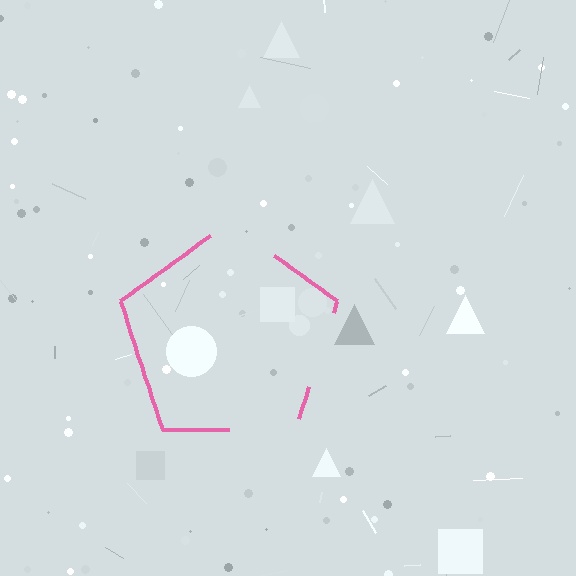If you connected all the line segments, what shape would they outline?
They would outline a pentagon.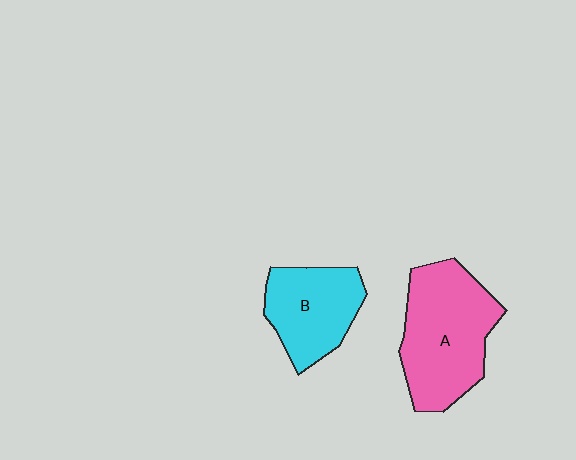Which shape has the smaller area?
Shape B (cyan).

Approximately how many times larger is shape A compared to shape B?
Approximately 1.5 times.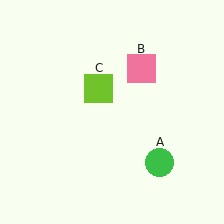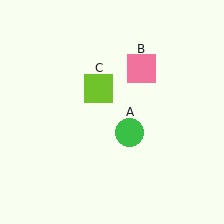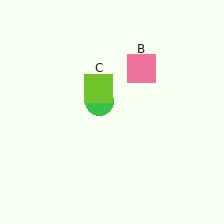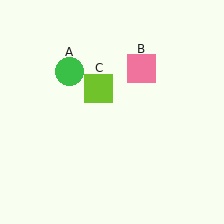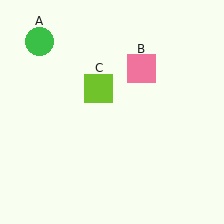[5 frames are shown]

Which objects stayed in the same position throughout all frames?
Pink square (object B) and lime square (object C) remained stationary.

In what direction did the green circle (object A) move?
The green circle (object A) moved up and to the left.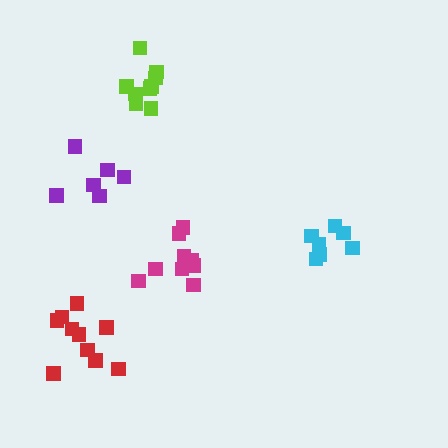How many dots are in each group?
Group 1: 9 dots, Group 2: 10 dots, Group 3: 7 dots, Group 4: 6 dots, Group 5: 9 dots (41 total).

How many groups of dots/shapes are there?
There are 5 groups.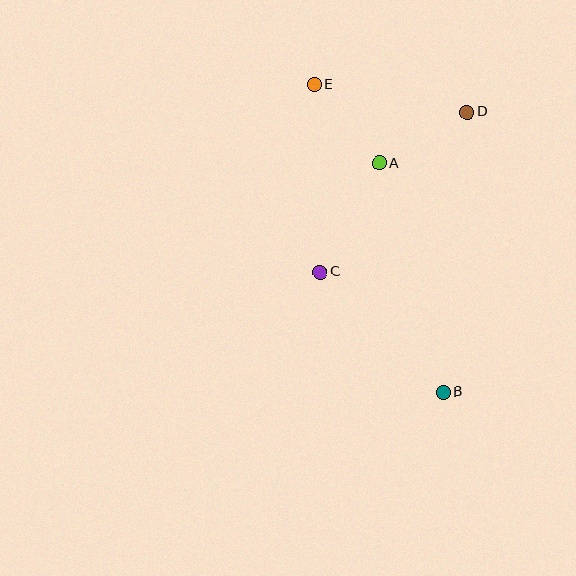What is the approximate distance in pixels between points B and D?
The distance between B and D is approximately 281 pixels.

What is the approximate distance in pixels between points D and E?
The distance between D and E is approximately 155 pixels.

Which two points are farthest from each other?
Points B and E are farthest from each other.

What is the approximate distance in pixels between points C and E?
The distance between C and E is approximately 187 pixels.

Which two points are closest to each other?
Points A and D are closest to each other.